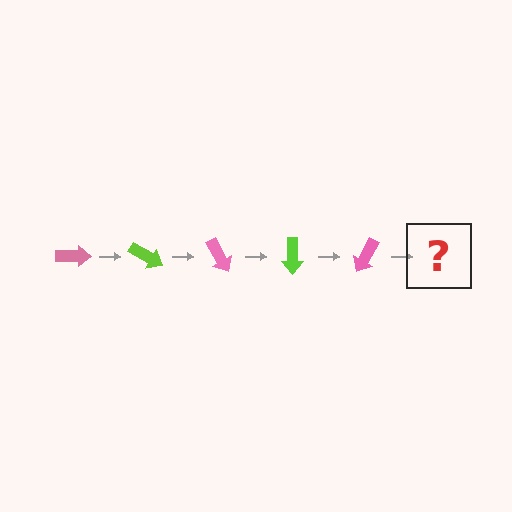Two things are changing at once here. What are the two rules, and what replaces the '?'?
The two rules are that it rotates 30 degrees each step and the color cycles through pink and lime. The '?' should be a lime arrow, rotated 150 degrees from the start.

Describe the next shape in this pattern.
It should be a lime arrow, rotated 150 degrees from the start.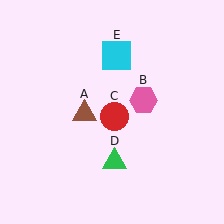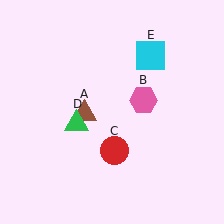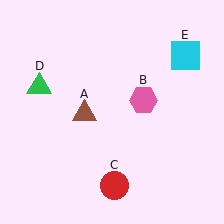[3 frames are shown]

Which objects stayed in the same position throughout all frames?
Brown triangle (object A) and pink hexagon (object B) remained stationary.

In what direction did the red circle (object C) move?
The red circle (object C) moved down.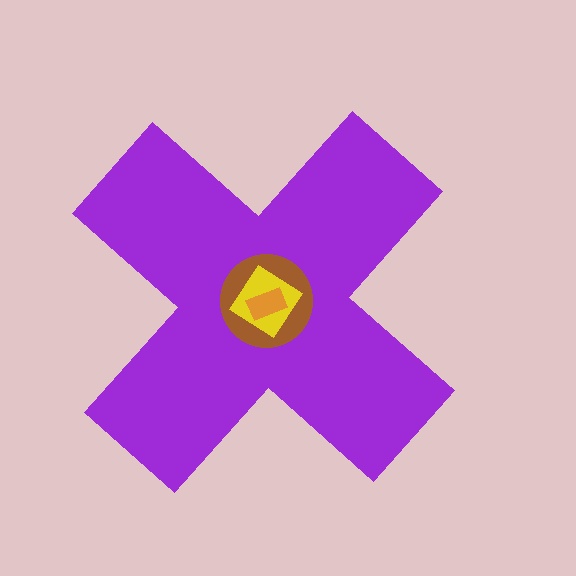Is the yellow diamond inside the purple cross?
Yes.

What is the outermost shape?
The purple cross.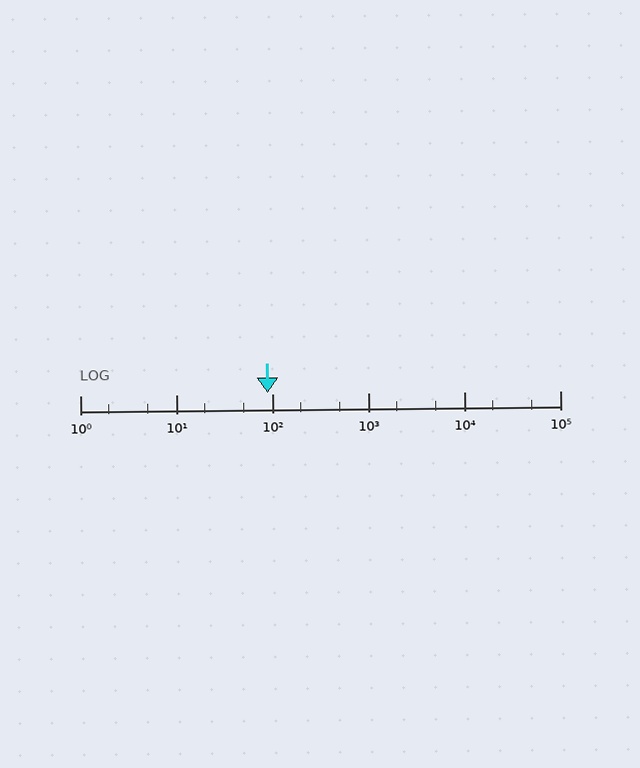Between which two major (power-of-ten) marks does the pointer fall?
The pointer is between 10 and 100.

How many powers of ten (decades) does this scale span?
The scale spans 5 decades, from 1 to 100000.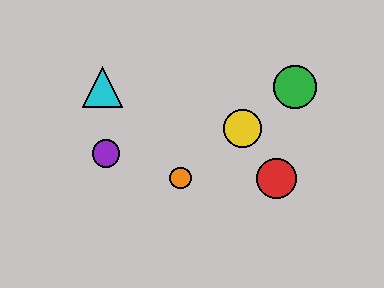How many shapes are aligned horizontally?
3 shapes (the blue circle, the green circle, the cyan triangle) are aligned horizontally.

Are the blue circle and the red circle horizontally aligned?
No, the blue circle is at y≈87 and the red circle is at y≈179.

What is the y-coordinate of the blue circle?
The blue circle is at y≈87.